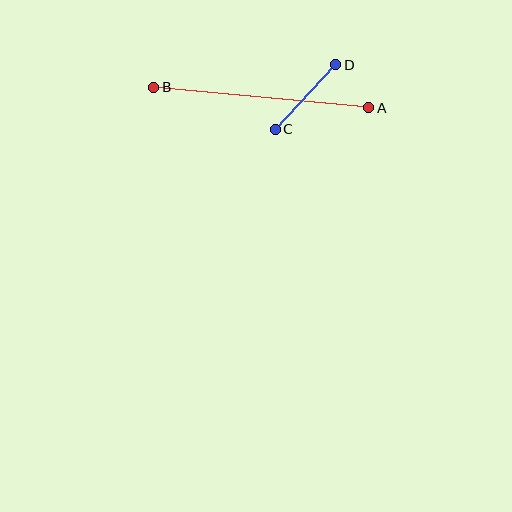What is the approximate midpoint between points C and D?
The midpoint is at approximately (306, 97) pixels.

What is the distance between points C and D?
The distance is approximately 88 pixels.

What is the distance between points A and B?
The distance is approximately 216 pixels.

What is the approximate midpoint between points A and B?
The midpoint is at approximately (261, 98) pixels.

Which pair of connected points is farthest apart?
Points A and B are farthest apart.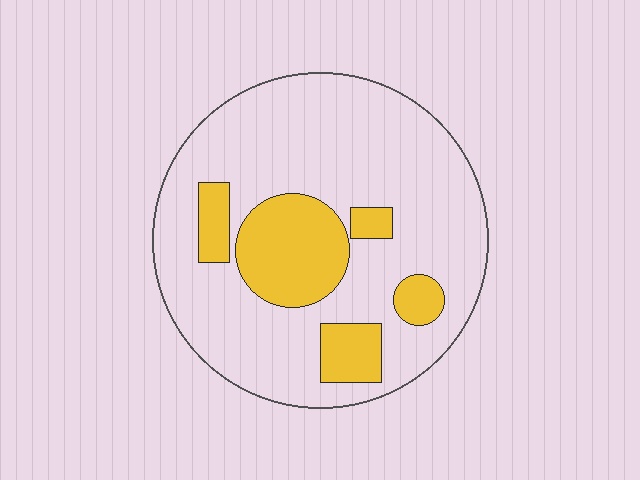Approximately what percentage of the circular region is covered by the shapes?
Approximately 25%.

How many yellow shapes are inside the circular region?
5.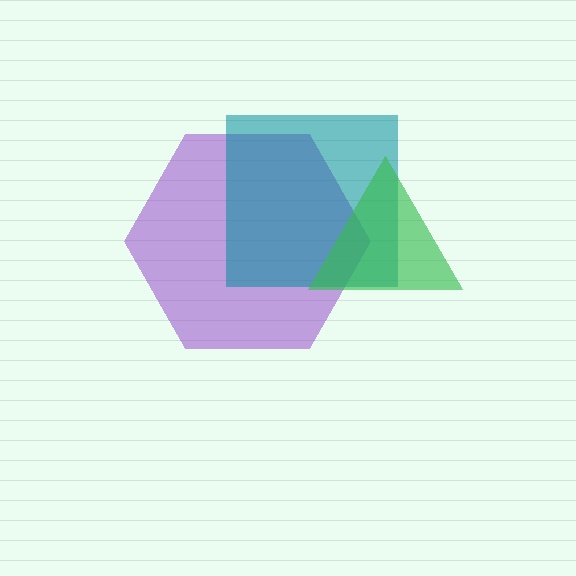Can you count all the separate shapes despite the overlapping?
Yes, there are 3 separate shapes.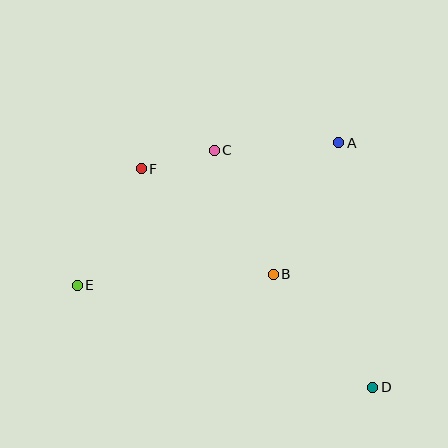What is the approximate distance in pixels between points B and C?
The distance between B and C is approximately 138 pixels.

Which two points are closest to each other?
Points C and F are closest to each other.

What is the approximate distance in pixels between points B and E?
The distance between B and E is approximately 197 pixels.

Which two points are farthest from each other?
Points D and F are farthest from each other.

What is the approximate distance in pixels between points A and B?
The distance between A and B is approximately 147 pixels.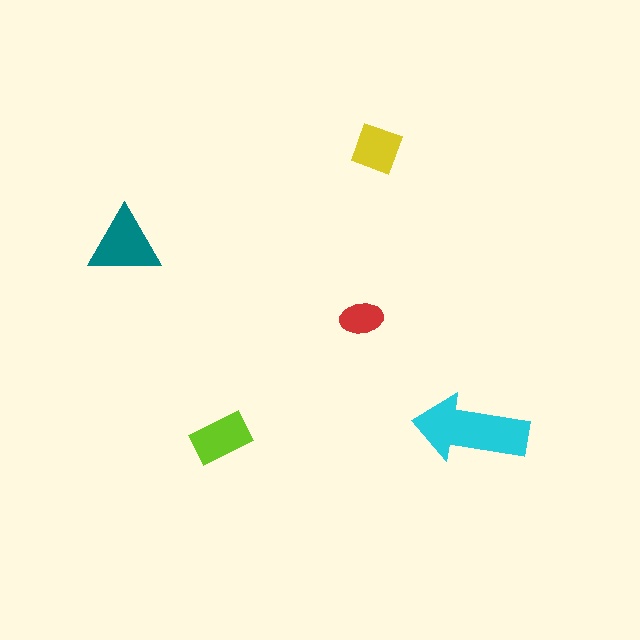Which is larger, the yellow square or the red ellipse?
The yellow square.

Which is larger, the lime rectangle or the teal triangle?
The teal triangle.